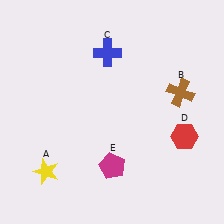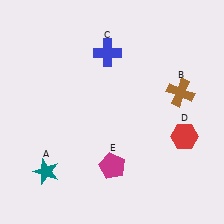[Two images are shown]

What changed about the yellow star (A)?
In Image 1, A is yellow. In Image 2, it changed to teal.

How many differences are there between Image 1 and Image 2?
There is 1 difference between the two images.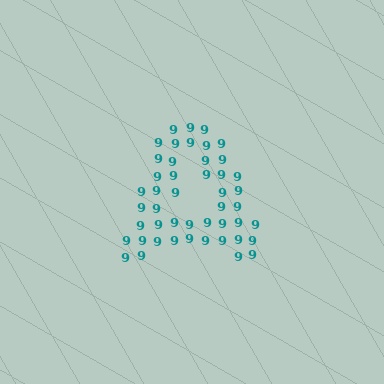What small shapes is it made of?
It is made of small digit 9's.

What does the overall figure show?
The overall figure shows the letter A.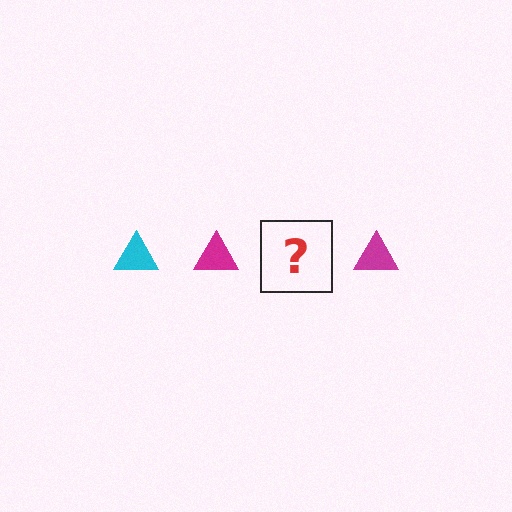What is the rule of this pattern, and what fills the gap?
The rule is that the pattern cycles through cyan, magenta triangles. The gap should be filled with a cyan triangle.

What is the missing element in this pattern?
The missing element is a cyan triangle.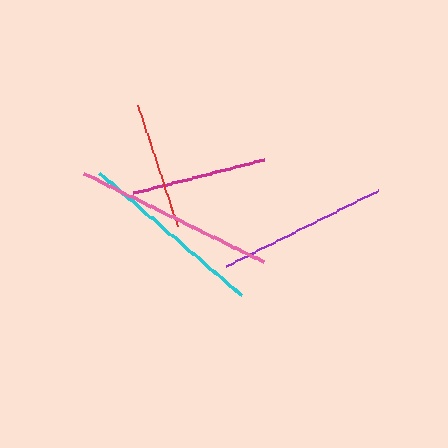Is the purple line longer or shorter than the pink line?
The pink line is longer than the purple line.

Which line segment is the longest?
The pink line is the longest at approximately 200 pixels.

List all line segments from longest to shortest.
From longest to shortest: pink, cyan, purple, magenta, red.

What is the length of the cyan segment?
The cyan segment is approximately 188 pixels long.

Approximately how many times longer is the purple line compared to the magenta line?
The purple line is approximately 1.3 times the length of the magenta line.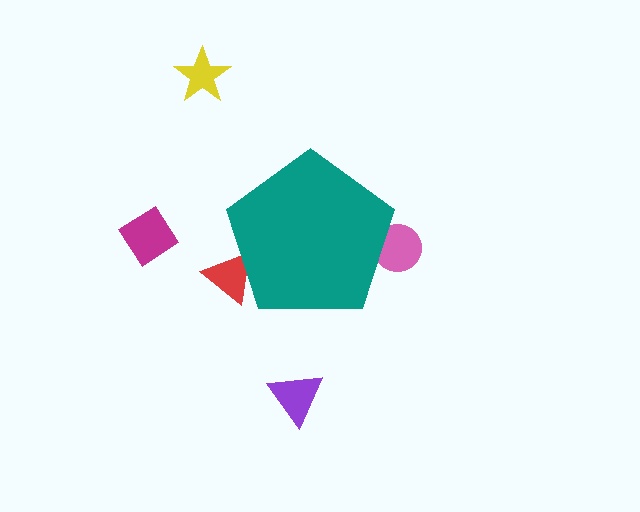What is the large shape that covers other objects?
A teal pentagon.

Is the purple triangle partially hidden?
No, the purple triangle is fully visible.